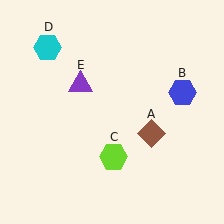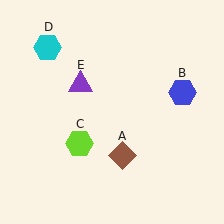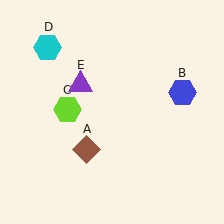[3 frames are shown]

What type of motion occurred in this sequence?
The brown diamond (object A), lime hexagon (object C) rotated clockwise around the center of the scene.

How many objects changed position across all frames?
2 objects changed position: brown diamond (object A), lime hexagon (object C).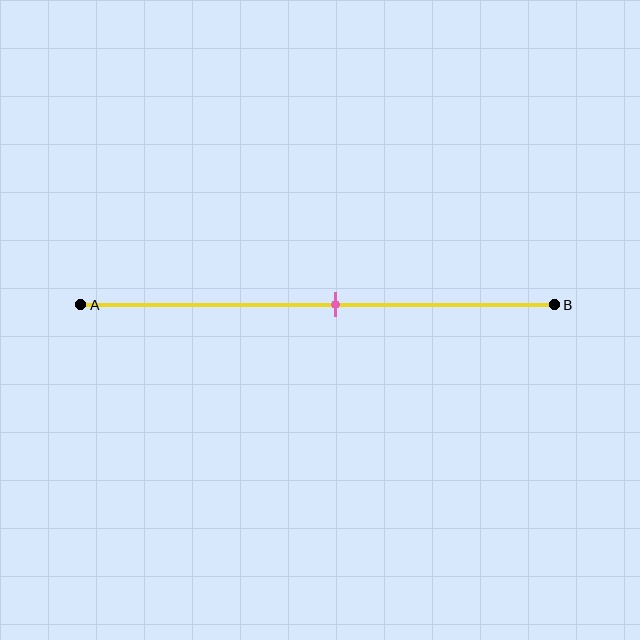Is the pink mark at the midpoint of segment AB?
No, the mark is at about 55% from A, not at the 50% midpoint.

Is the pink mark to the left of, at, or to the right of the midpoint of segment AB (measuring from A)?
The pink mark is to the right of the midpoint of segment AB.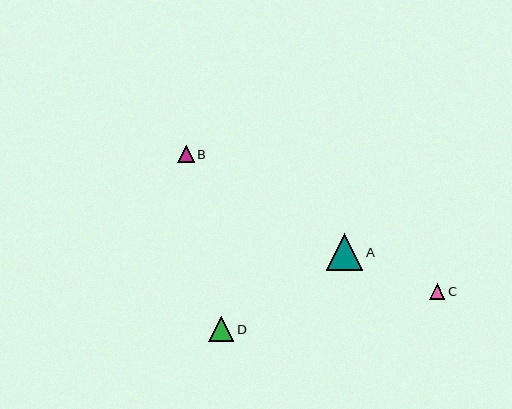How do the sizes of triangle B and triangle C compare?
Triangle B and triangle C are approximately the same size.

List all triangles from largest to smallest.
From largest to smallest: A, D, B, C.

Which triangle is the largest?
Triangle A is the largest with a size of approximately 36 pixels.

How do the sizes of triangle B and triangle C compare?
Triangle B and triangle C are approximately the same size.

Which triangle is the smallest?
Triangle C is the smallest with a size of approximately 16 pixels.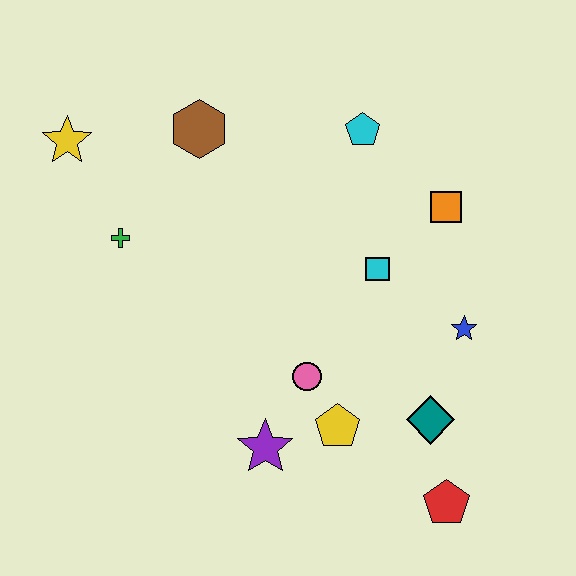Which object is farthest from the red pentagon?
The yellow star is farthest from the red pentagon.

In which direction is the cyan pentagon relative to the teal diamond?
The cyan pentagon is above the teal diamond.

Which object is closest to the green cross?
The yellow star is closest to the green cross.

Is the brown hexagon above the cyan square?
Yes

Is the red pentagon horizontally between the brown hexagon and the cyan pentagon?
No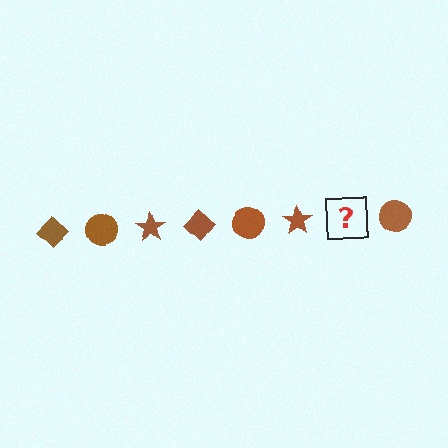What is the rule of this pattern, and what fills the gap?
The rule is that the pattern cycles through diamond, circle, star shapes in brown. The gap should be filled with a brown diamond.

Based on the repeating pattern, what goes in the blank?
The blank should be a brown diamond.